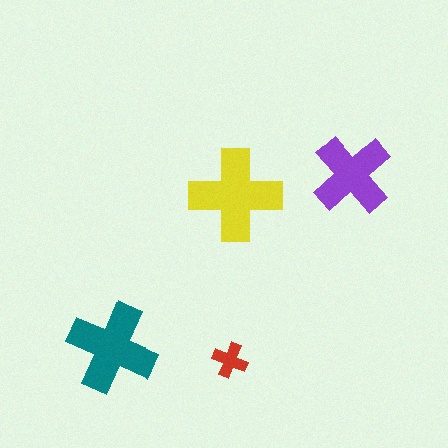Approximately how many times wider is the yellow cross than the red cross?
About 2.5 times wider.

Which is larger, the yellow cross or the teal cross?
The yellow one.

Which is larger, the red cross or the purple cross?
The purple one.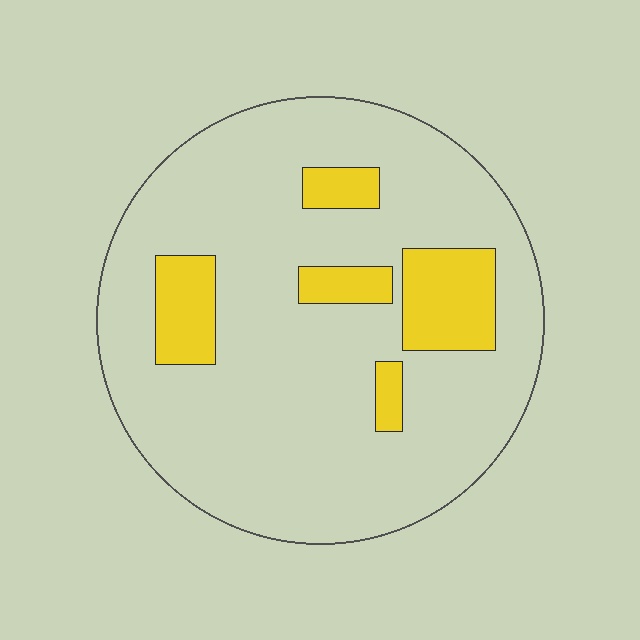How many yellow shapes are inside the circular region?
5.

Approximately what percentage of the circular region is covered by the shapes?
Approximately 15%.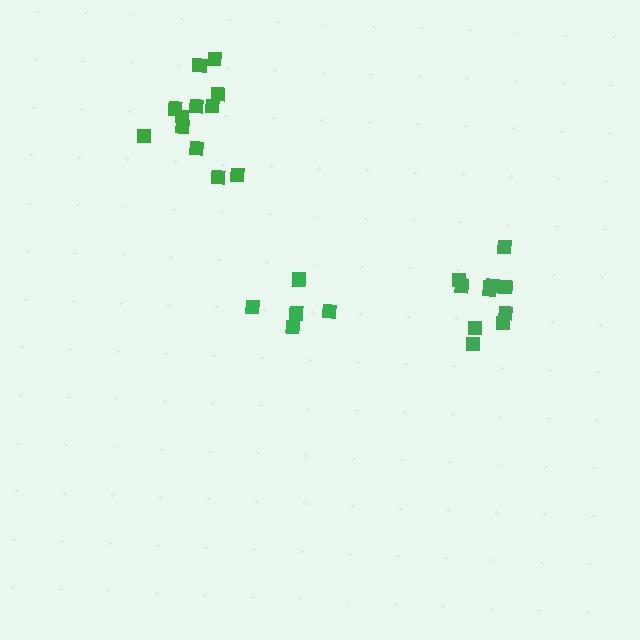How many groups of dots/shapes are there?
There are 3 groups.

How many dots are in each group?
Group 1: 11 dots, Group 2: 6 dots, Group 3: 12 dots (29 total).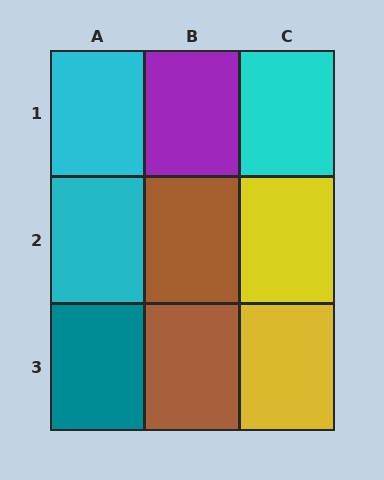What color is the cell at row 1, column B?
Purple.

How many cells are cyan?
3 cells are cyan.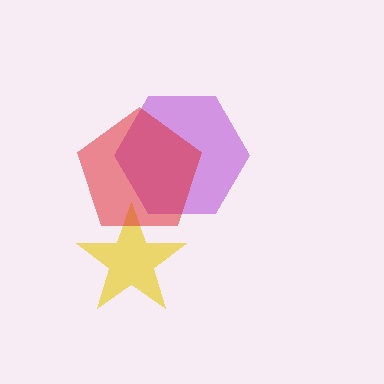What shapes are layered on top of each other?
The layered shapes are: a purple hexagon, a yellow star, a red pentagon.